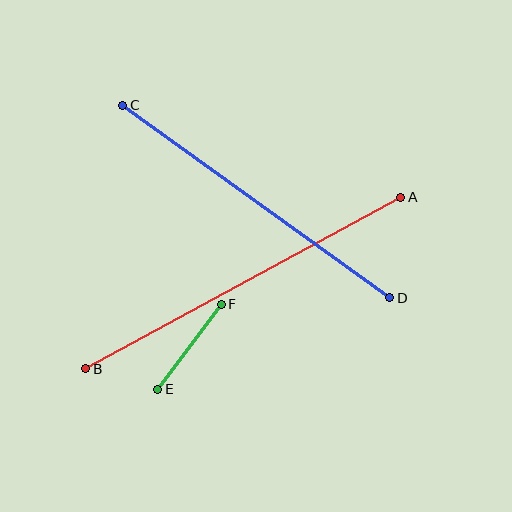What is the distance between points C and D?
The distance is approximately 329 pixels.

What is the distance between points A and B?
The distance is approximately 359 pixels.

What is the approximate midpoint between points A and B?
The midpoint is at approximately (243, 283) pixels.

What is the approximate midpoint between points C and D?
The midpoint is at approximately (256, 201) pixels.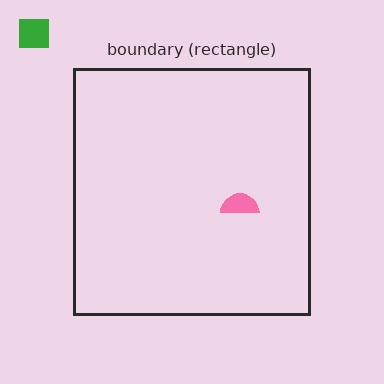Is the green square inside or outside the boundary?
Outside.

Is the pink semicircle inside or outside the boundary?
Inside.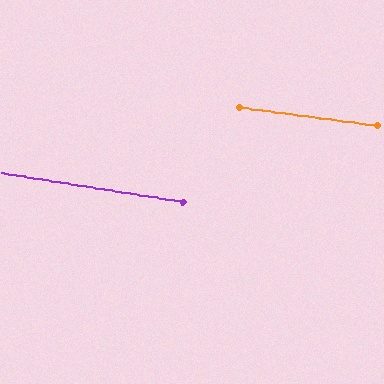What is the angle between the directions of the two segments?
Approximately 2 degrees.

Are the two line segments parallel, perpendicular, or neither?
Parallel — their directions differ by only 1.6°.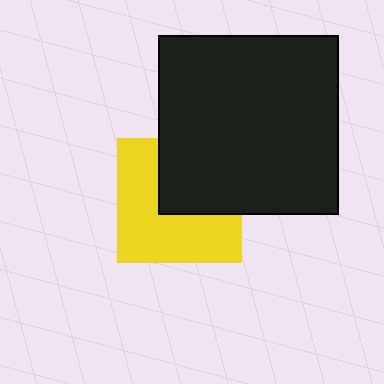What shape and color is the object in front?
The object in front is a black square.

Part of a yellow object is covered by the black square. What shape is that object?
It is a square.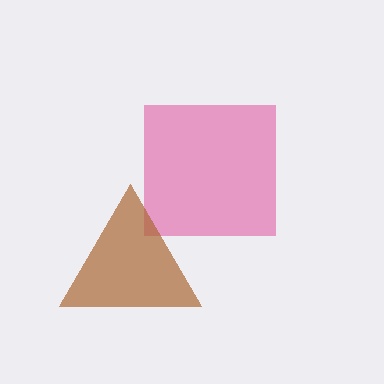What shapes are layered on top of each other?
The layered shapes are: a pink square, a brown triangle.